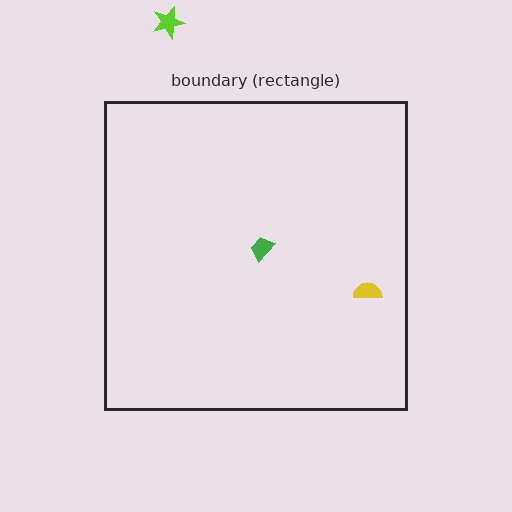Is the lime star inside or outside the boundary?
Outside.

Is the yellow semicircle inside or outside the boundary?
Inside.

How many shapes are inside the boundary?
2 inside, 1 outside.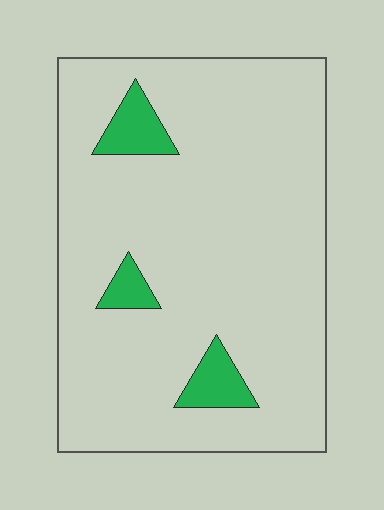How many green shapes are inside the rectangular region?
3.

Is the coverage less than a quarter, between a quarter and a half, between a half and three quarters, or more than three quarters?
Less than a quarter.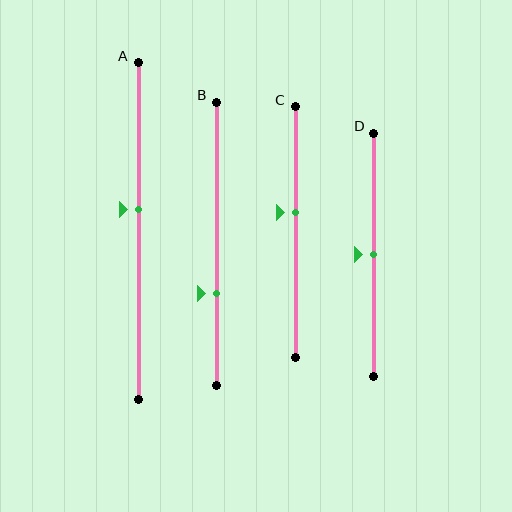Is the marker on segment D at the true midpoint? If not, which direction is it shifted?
Yes, the marker on segment D is at the true midpoint.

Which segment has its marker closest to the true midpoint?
Segment D has its marker closest to the true midpoint.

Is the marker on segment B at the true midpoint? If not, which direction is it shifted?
No, the marker on segment B is shifted downward by about 18% of the segment length.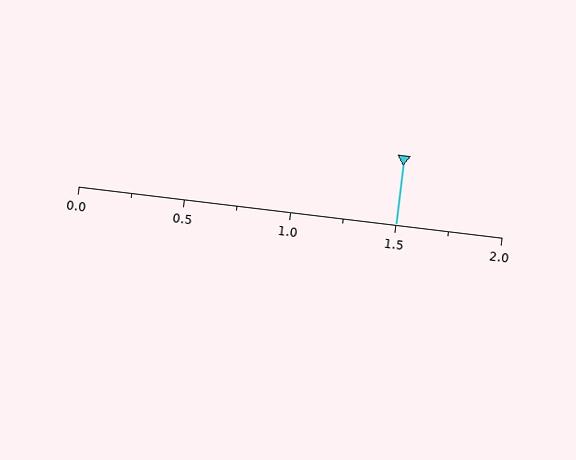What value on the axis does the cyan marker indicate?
The marker indicates approximately 1.5.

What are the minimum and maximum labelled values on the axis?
The axis runs from 0.0 to 2.0.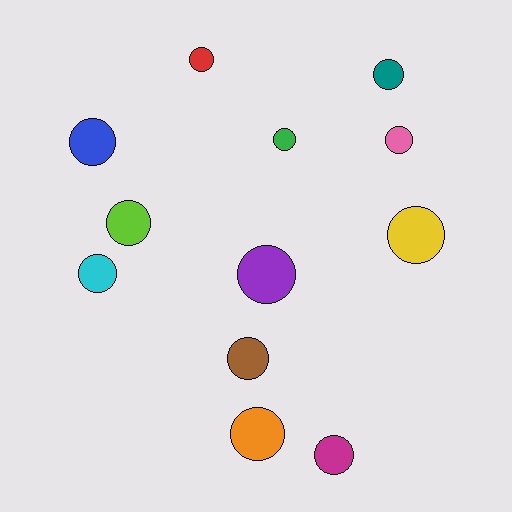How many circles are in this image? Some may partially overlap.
There are 12 circles.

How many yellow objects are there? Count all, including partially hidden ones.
There is 1 yellow object.